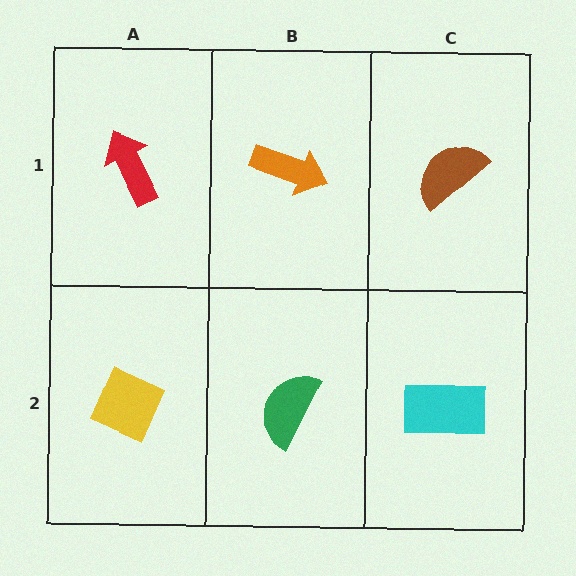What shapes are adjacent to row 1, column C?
A cyan rectangle (row 2, column C), an orange arrow (row 1, column B).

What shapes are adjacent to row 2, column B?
An orange arrow (row 1, column B), a yellow diamond (row 2, column A), a cyan rectangle (row 2, column C).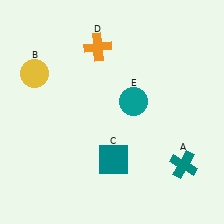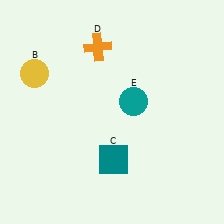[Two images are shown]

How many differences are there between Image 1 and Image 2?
There is 1 difference between the two images.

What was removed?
The teal cross (A) was removed in Image 2.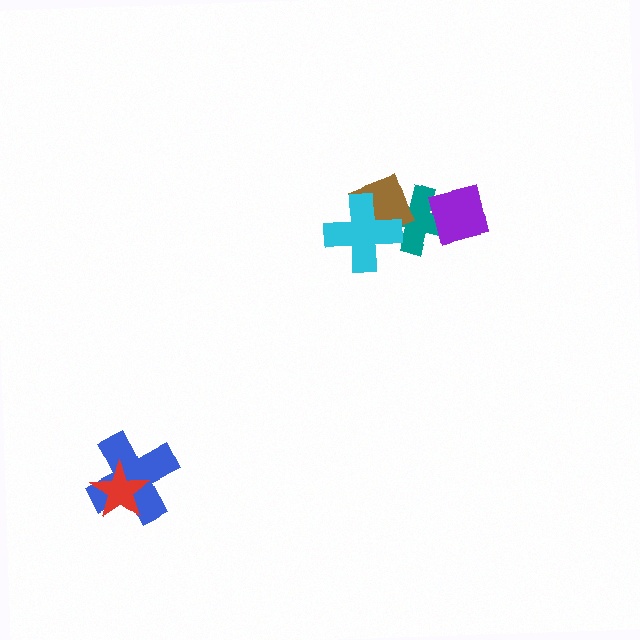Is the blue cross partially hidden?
Yes, it is partially covered by another shape.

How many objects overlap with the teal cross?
3 objects overlap with the teal cross.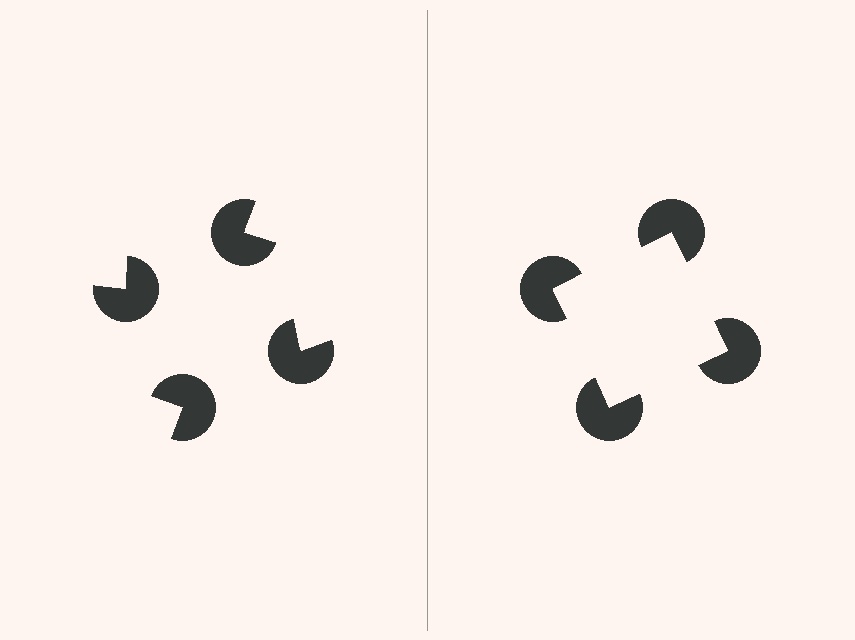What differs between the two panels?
The pac-man discs are positioned identically on both sides; only the wedge orientations differ. On the right they align to a square; on the left they are misaligned.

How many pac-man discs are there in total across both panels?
8 — 4 on each side.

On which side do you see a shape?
An illusory square appears on the right side. On the left side the wedge cuts are rotated, so no coherent shape forms.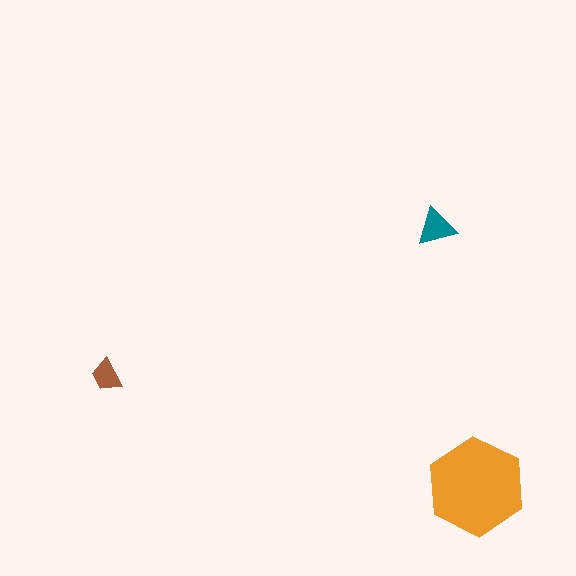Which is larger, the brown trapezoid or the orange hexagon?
The orange hexagon.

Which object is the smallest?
The brown trapezoid.